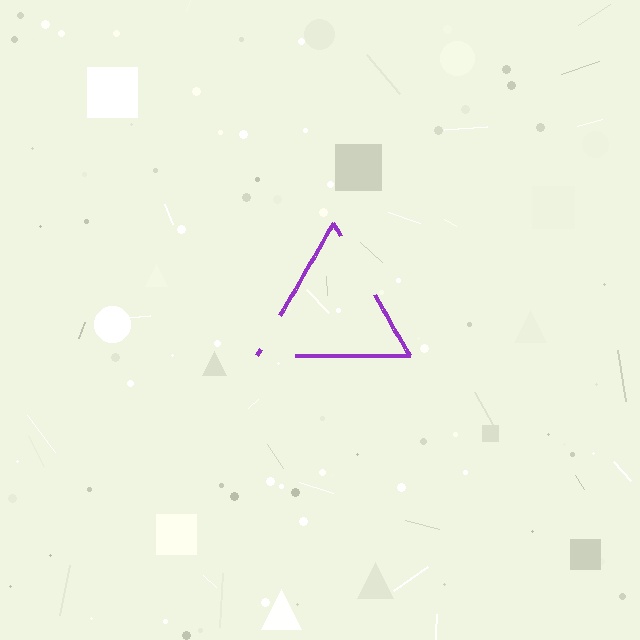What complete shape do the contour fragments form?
The contour fragments form a triangle.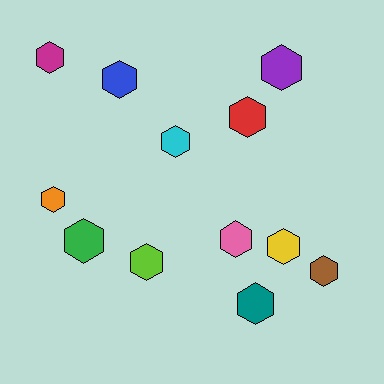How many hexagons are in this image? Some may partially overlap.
There are 12 hexagons.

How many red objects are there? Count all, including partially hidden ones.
There is 1 red object.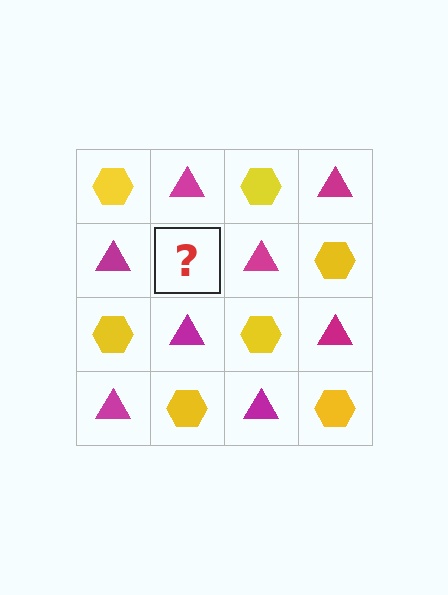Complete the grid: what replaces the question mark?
The question mark should be replaced with a yellow hexagon.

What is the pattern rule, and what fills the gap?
The rule is that it alternates yellow hexagon and magenta triangle in a checkerboard pattern. The gap should be filled with a yellow hexagon.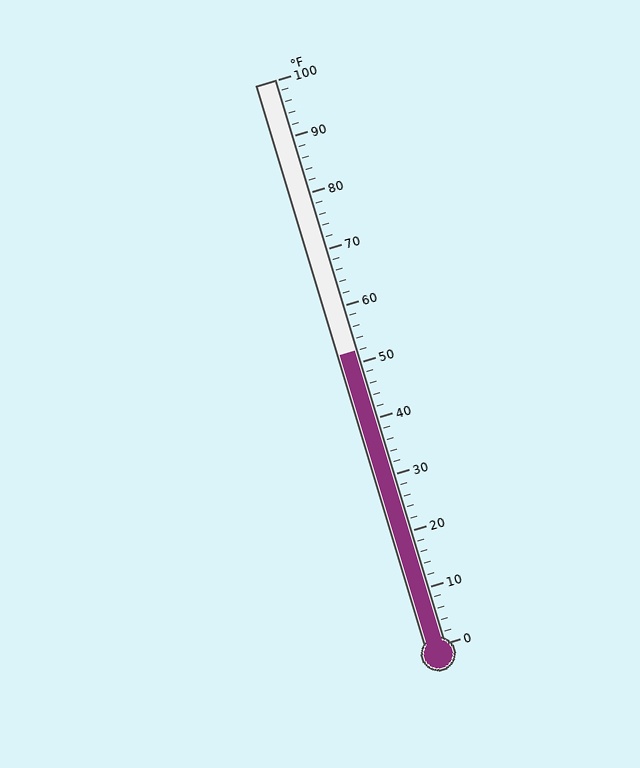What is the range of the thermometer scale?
The thermometer scale ranges from 0°F to 100°F.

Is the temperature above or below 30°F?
The temperature is above 30°F.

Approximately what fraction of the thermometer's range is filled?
The thermometer is filled to approximately 50% of its range.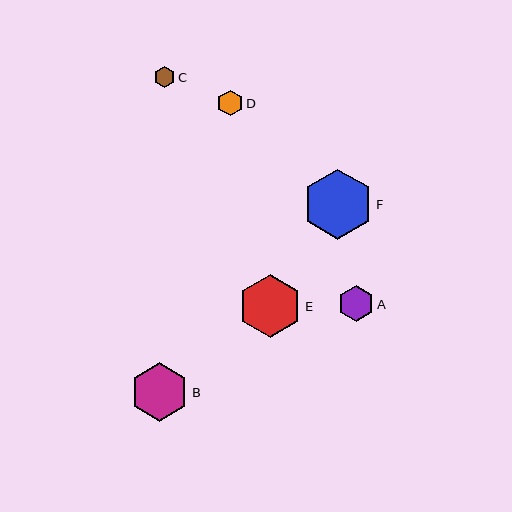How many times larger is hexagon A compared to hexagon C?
Hexagon A is approximately 1.7 times the size of hexagon C.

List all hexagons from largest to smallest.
From largest to smallest: F, E, B, A, D, C.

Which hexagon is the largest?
Hexagon F is the largest with a size of approximately 70 pixels.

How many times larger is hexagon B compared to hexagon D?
Hexagon B is approximately 2.3 times the size of hexagon D.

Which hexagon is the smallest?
Hexagon C is the smallest with a size of approximately 21 pixels.